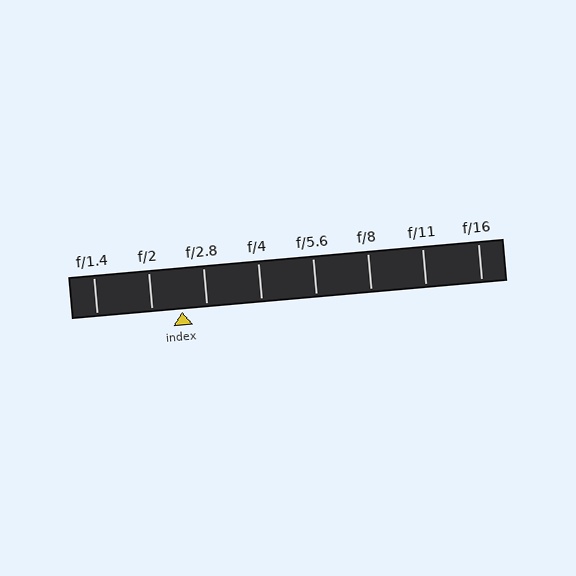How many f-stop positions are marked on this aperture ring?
There are 8 f-stop positions marked.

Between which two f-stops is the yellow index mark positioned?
The index mark is between f/2 and f/2.8.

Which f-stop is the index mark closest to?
The index mark is closest to f/2.8.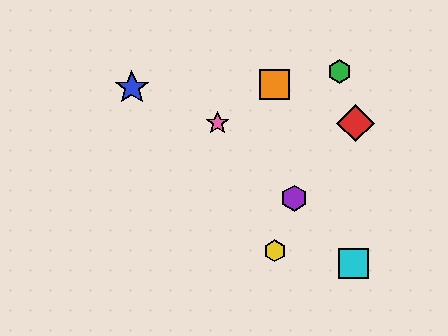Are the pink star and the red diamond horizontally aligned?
Yes, both are at y≈123.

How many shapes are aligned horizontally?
2 shapes (the red diamond, the pink star) are aligned horizontally.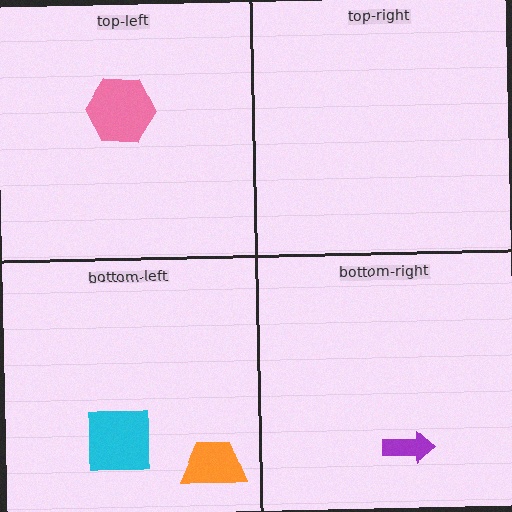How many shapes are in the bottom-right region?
1.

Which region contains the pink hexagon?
The top-left region.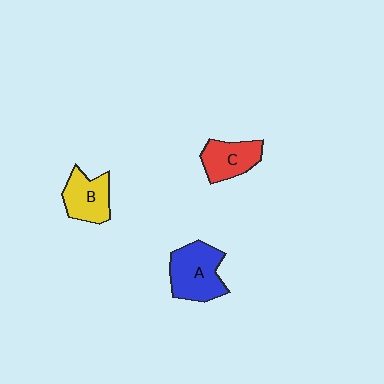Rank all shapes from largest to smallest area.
From largest to smallest: A (blue), B (yellow), C (red).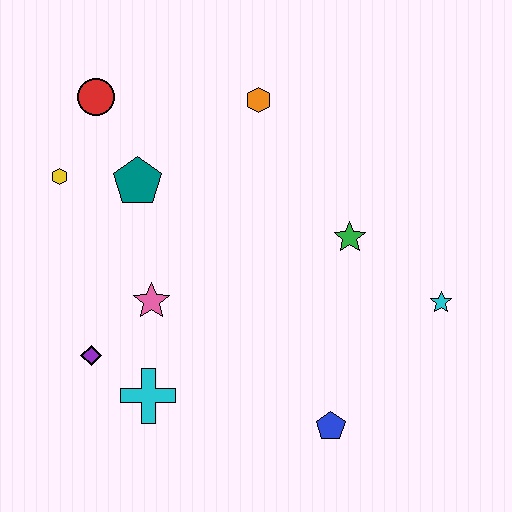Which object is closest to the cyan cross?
The purple diamond is closest to the cyan cross.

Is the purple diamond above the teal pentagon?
No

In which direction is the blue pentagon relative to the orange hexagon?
The blue pentagon is below the orange hexagon.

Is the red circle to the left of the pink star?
Yes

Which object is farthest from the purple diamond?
The cyan star is farthest from the purple diamond.